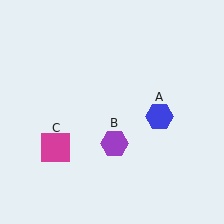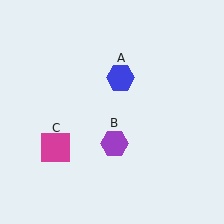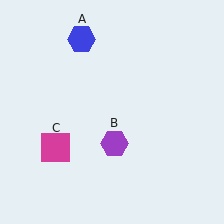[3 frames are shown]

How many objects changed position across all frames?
1 object changed position: blue hexagon (object A).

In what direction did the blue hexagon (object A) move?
The blue hexagon (object A) moved up and to the left.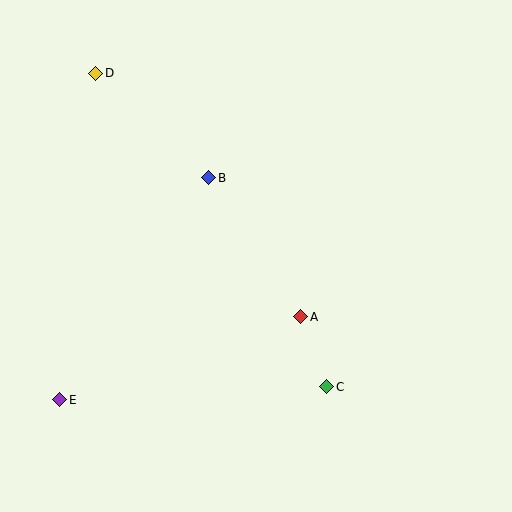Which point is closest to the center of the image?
Point A at (301, 317) is closest to the center.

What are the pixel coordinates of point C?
Point C is at (327, 387).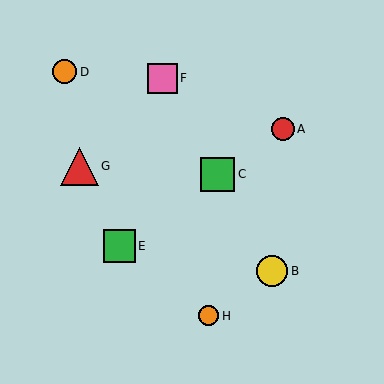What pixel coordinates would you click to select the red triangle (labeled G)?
Click at (79, 166) to select the red triangle G.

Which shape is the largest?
The red triangle (labeled G) is the largest.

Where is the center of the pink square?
The center of the pink square is at (162, 78).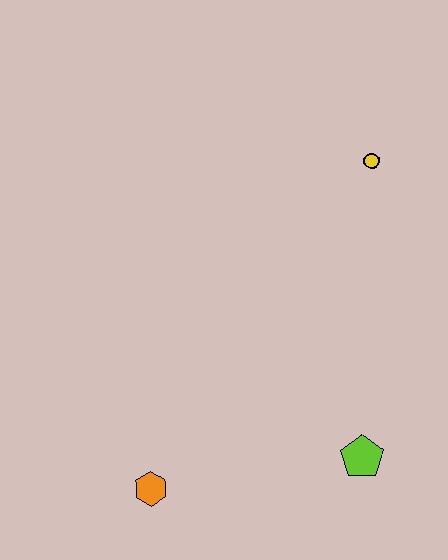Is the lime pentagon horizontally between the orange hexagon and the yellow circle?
Yes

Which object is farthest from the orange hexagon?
The yellow circle is farthest from the orange hexagon.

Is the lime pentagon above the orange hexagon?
Yes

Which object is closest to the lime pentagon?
The orange hexagon is closest to the lime pentagon.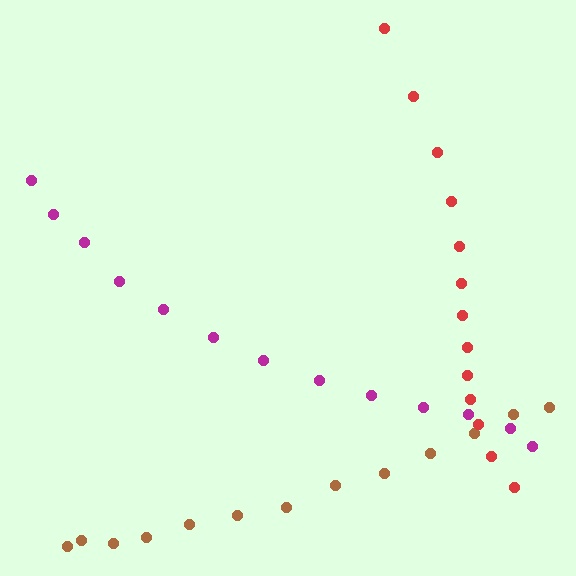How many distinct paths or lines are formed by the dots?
There are 3 distinct paths.